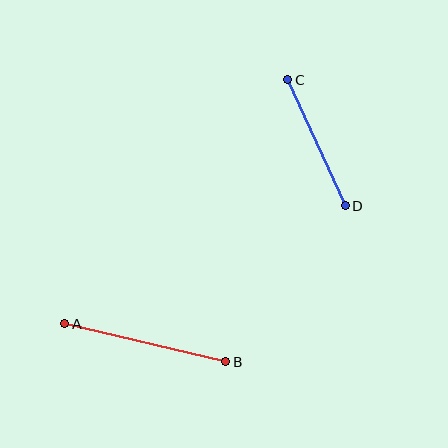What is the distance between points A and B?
The distance is approximately 165 pixels.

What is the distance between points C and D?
The distance is approximately 138 pixels.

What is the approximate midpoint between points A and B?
The midpoint is at approximately (145, 343) pixels.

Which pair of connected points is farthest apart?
Points A and B are farthest apart.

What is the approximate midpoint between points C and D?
The midpoint is at approximately (316, 143) pixels.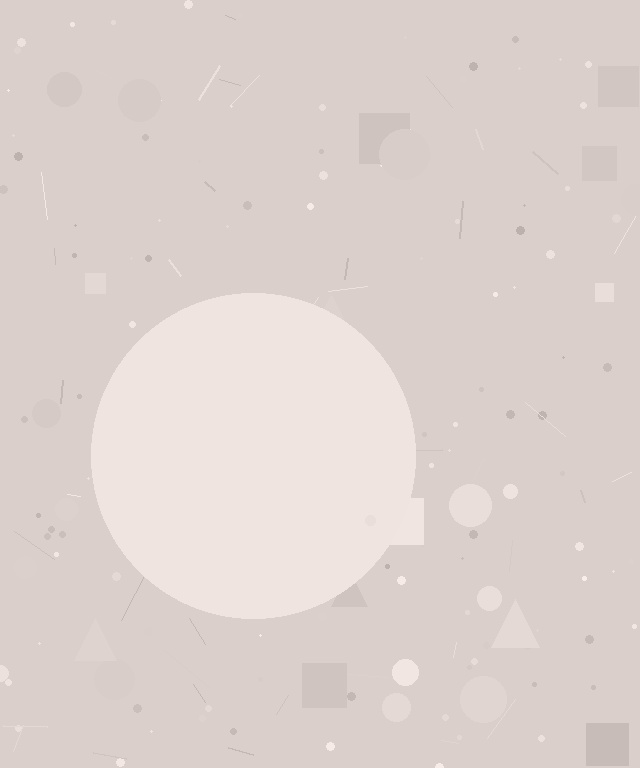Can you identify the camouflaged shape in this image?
The camouflaged shape is a circle.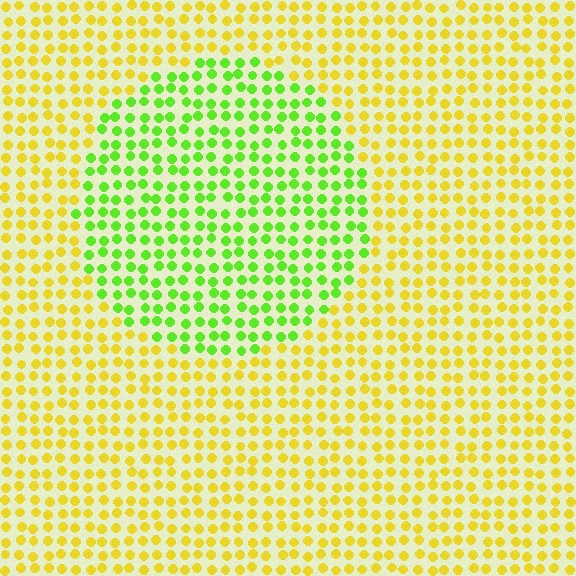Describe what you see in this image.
The image is filled with small yellow elements in a uniform arrangement. A circle-shaped region is visible where the elements are tinted to a slightly different hue, forming a subtle color boundary.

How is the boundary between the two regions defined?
The boundary is defined purely by a slight shift in hue (about 50 degrees). Spacing, size, and orientation are identical on both sides.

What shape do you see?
I see a circle.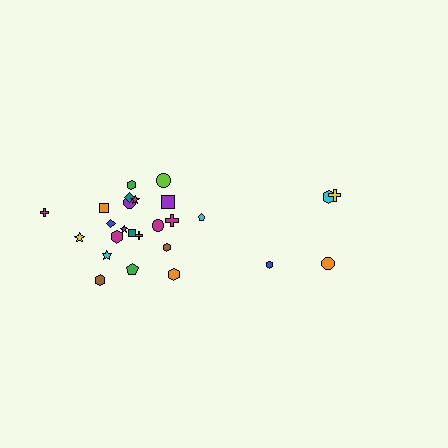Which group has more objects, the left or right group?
The left group.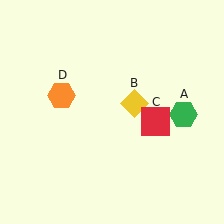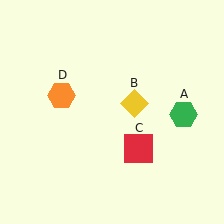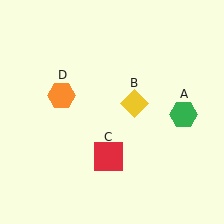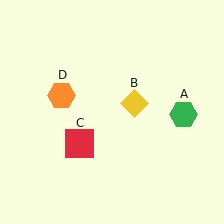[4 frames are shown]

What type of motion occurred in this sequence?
The red square (object C) rotated clockwise around the center of the scene.